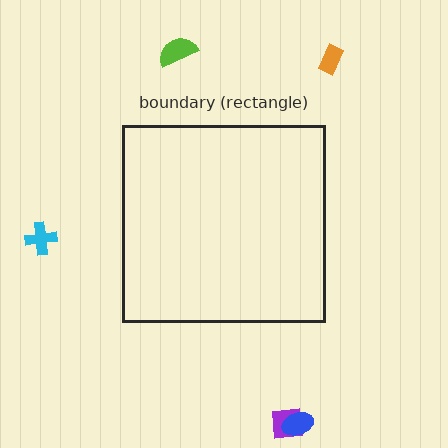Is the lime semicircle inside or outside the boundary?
Outside.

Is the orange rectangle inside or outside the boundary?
Outside.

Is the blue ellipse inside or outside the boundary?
Outside.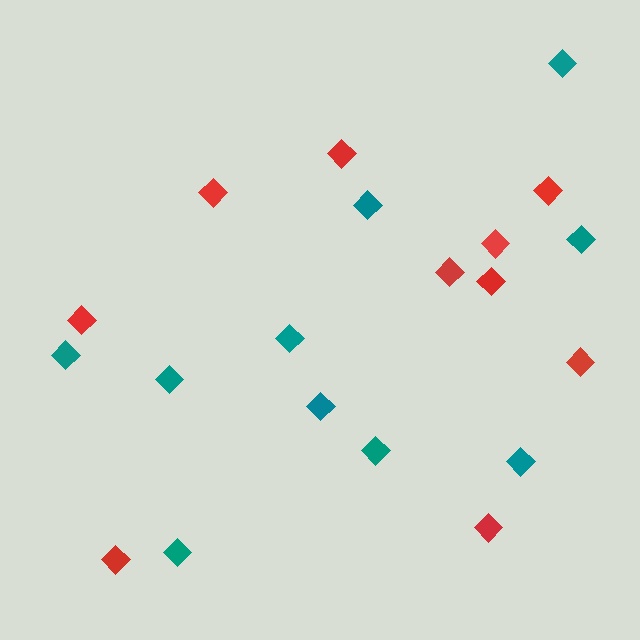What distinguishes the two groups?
There are 2 groups: one group of teal diamonds (10) and one group of red diamonds (10).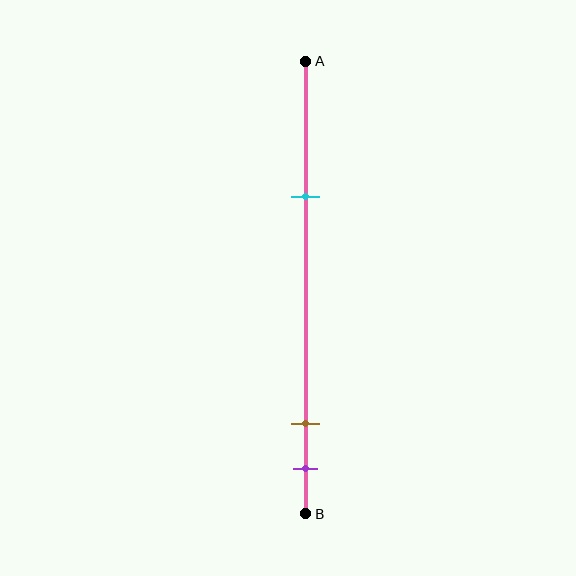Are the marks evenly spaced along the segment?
No, the marks are not evenly spaced.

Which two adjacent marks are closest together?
The brown and purple marks are the closest adjacent pair.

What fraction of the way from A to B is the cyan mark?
The cyan mark is approximately 30% (0.3) of the way from A to B.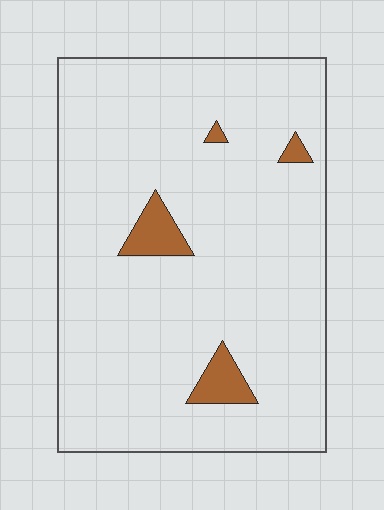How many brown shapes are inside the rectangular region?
4.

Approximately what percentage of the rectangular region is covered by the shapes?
Approximately 5%.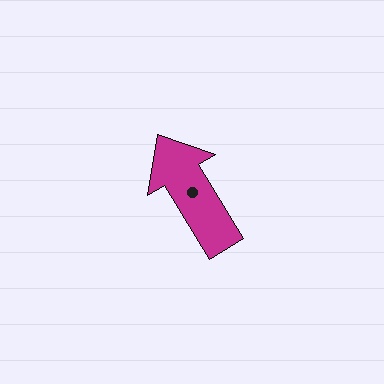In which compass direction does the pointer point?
Northwest.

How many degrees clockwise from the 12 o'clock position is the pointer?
Approximately 329 degrees.